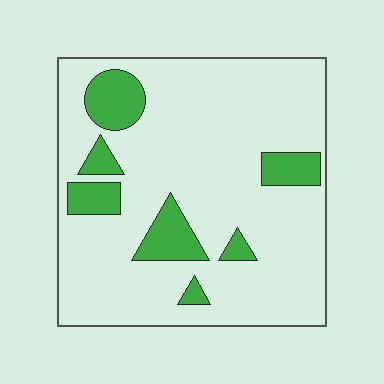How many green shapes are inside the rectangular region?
7.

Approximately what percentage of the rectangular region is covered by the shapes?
Approximately 15%.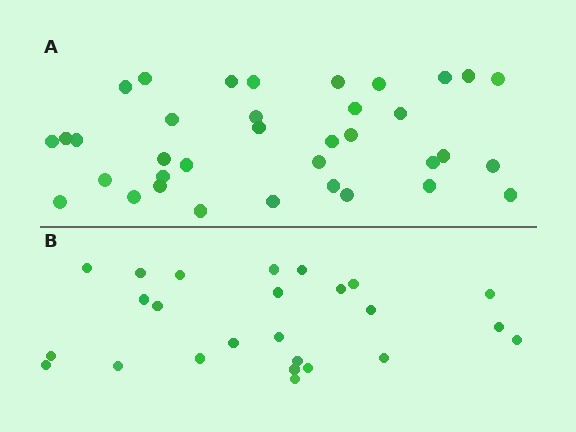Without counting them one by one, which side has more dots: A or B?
Region A (the top region) has more dots.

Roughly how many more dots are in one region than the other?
Region A has roughly 12 or so more dots than region B.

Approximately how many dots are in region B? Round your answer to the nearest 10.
About 20 dots. (The exact count is 25, which rounds to 20.)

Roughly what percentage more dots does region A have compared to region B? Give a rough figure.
About 45% more.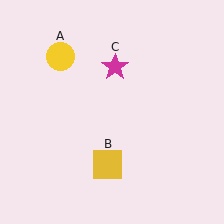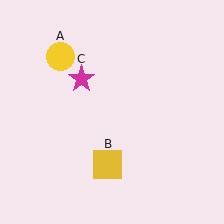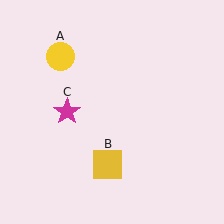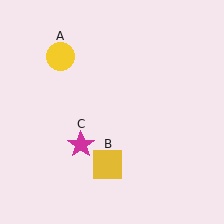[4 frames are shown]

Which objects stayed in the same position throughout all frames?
Yellow circle (object A) and yellow square (object B) remained stationary.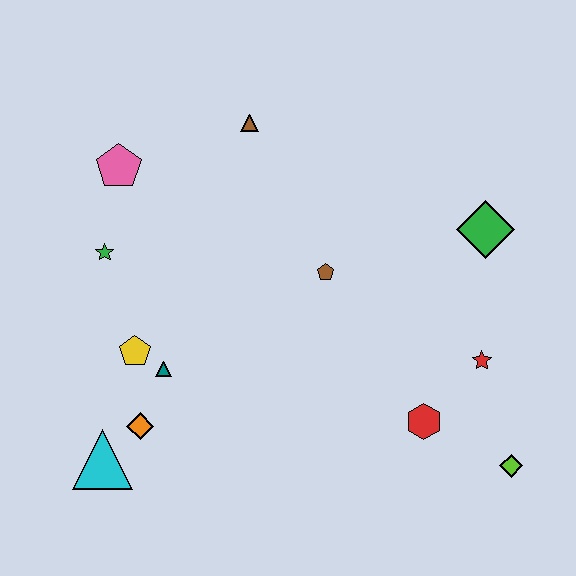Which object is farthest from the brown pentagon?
The cyan triangle is farthest from the brown pentagon.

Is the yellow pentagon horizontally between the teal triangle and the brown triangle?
No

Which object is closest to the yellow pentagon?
The teal triangle is closest to the yellow pentagon.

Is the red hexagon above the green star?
No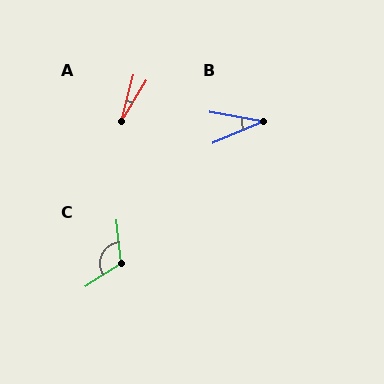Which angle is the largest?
C, at approximately 117 degrees.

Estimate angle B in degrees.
Approximately 34 degrees.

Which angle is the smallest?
A, at approximately 17 degrees.